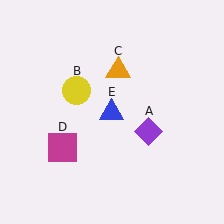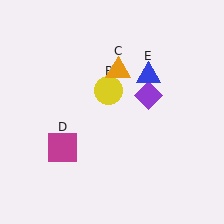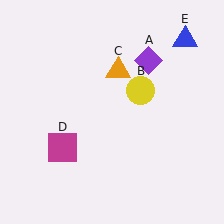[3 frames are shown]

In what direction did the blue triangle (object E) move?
The blue triangle (object E) moved up and to the right.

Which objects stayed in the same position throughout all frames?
Orange triangle (object C) and magenta square (object D) remained stationary.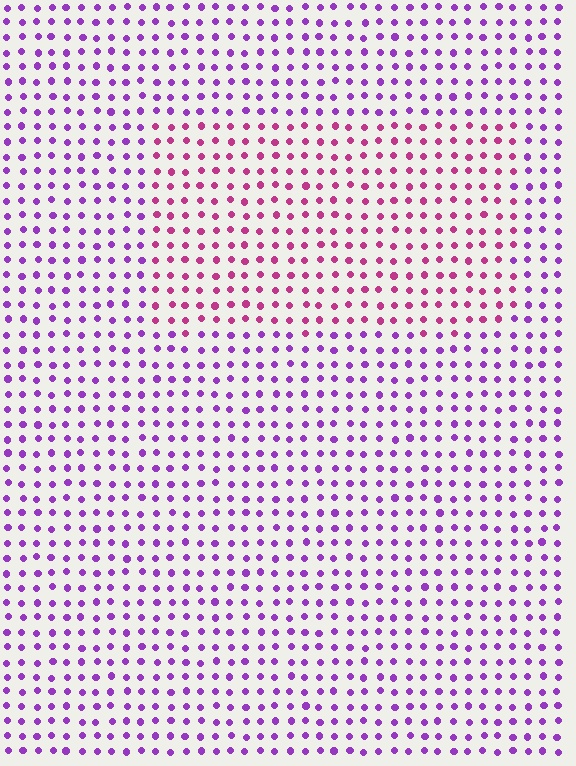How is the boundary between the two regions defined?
The boundary is defined purely by a slight shift in hue (about 42 degrees). Spacing, size, and orientation are identical on both sides.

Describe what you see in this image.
The image is filled with small purple elements in a uniform arrangement. A rectangle-shaped region is visible where the elements are tinted to a slightly different hue, forming a subtle color boundary.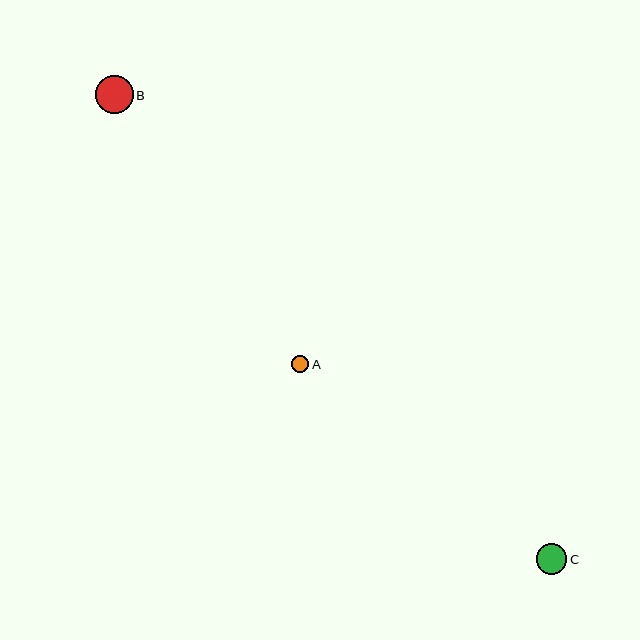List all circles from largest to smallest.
From largest to smallest: B, C, A.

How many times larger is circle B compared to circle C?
Circle B is approximately 1.3 times the size of circle C.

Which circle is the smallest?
Circle A is the smallest with a size of approximately 17 pixels.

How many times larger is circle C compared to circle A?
Circle C is approximately 1.8 times the size of circle A.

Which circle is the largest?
Circle B is the largest with a size of approximately 38 pixels.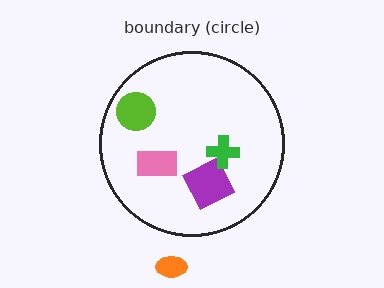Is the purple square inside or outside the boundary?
Inside.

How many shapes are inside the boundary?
4 inside, 1 outside.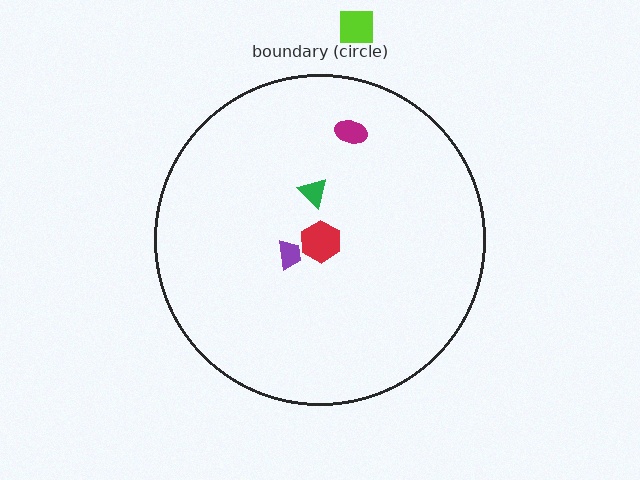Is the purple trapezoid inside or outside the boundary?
Inside.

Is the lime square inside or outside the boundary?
Outside.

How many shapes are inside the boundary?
4 inside, 1 outside.